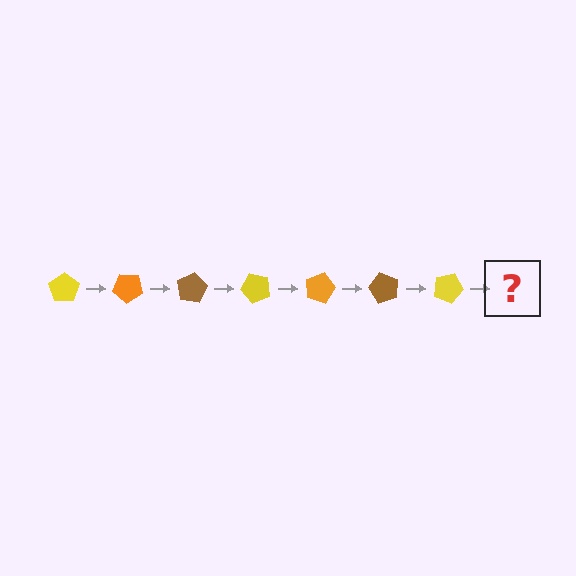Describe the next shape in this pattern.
It should be an orange pentagon, rotated 280 degrees from the start.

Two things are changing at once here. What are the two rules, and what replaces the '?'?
The two rules are that it rotates 40 degrees each step and the color cycles through yellow, orange, and brown. The '?' should be an orange pentagon, rotated 280 degrees from the start.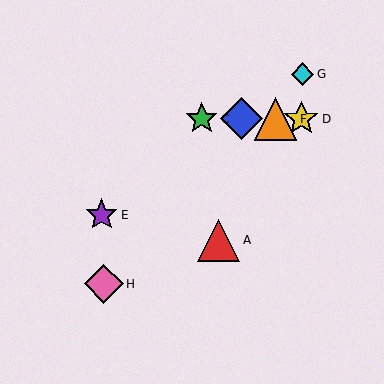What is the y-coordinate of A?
Object A is at y≈240.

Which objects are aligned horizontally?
Objects B, C, D, F are aligned horizontally.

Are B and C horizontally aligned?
Yes, both are at y≈119.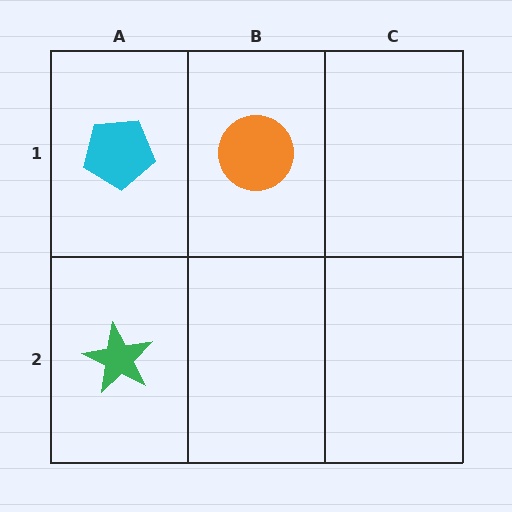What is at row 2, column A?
A green star.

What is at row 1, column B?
An orange circle.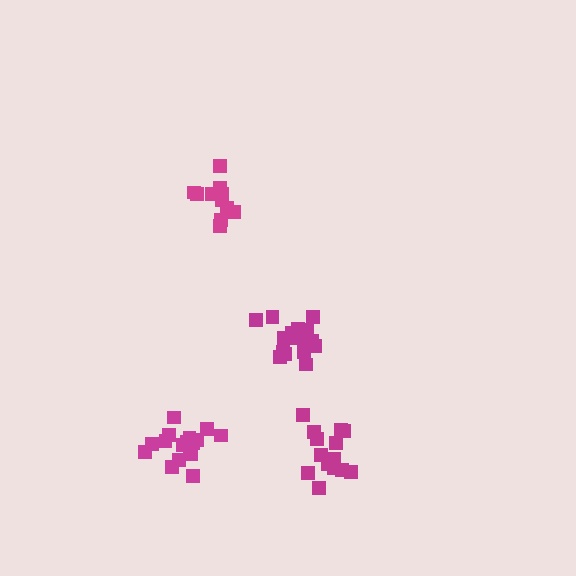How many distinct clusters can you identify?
There are 4 distinct clusters.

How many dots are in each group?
Group 1: 12 dots, Group 2: 18 dots, Group 3: 17 dots, Group 4: 14 dots (61 total).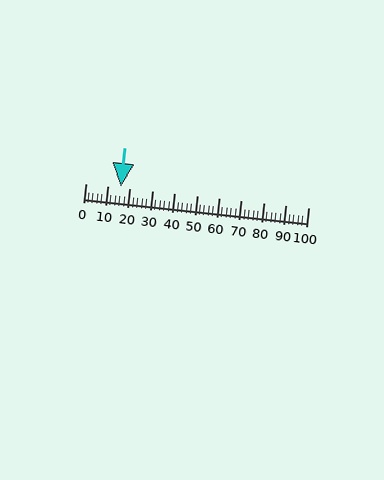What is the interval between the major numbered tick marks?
The major tick marks are spaced 10 units apart.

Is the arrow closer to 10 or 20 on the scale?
The arrow is closer to 20.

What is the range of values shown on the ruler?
The ruler shows values from 0 to 100.